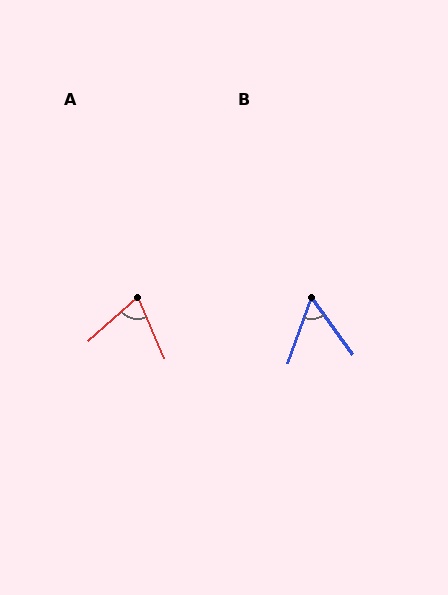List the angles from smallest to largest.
B (55°), A (72°).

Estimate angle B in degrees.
Approximately 55 degrees.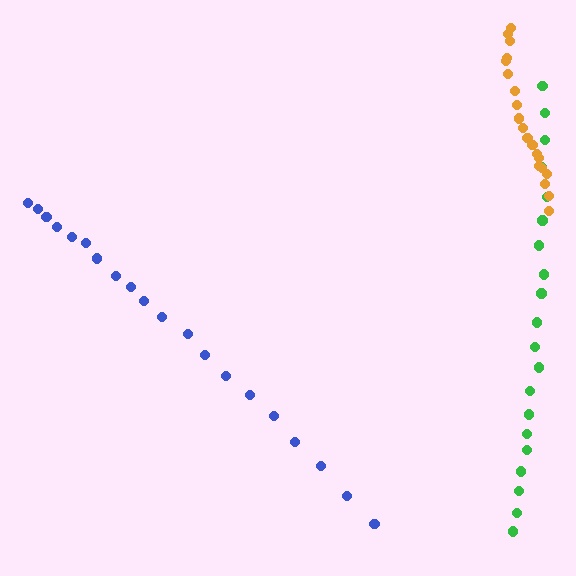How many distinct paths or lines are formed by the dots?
There are 3 distinct paths.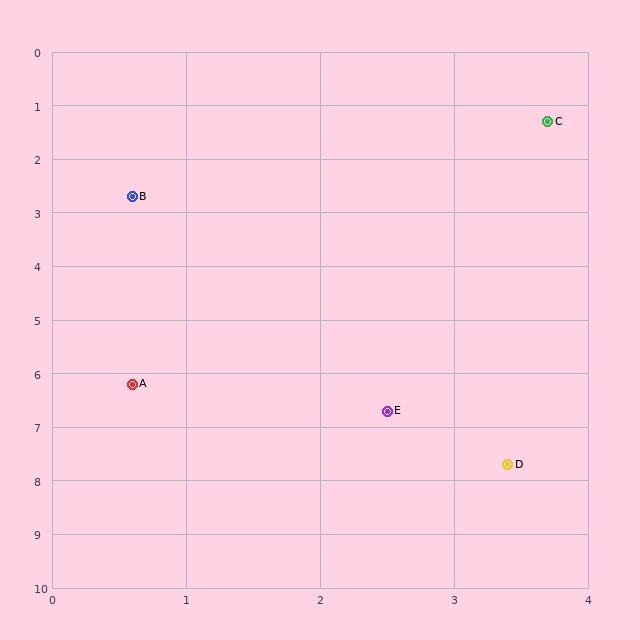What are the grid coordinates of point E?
Point E is at approximately (2.5, 6.7).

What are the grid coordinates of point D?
Point D is at approximately (3.4, 7.7).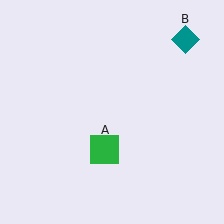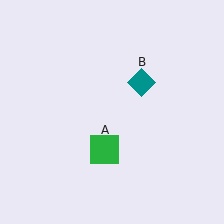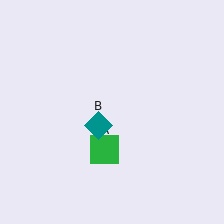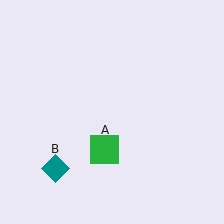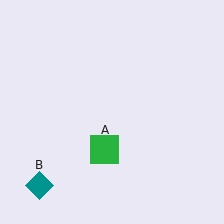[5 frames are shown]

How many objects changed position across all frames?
1 object changed position: teal diamond (object B).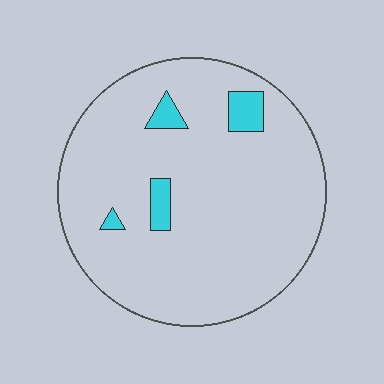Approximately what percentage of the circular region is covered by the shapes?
Approximately 5%.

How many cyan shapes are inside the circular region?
4.